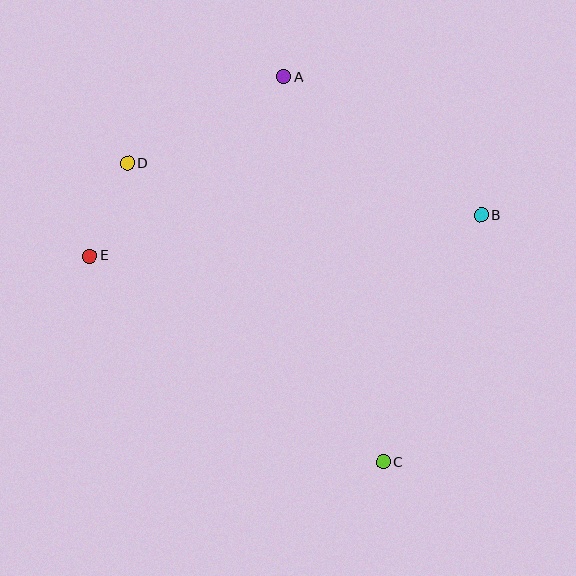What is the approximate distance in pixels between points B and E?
The distance between B and E is approximately 393 pixels.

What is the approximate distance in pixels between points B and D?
The distance between B and D is approximately 357 pixels.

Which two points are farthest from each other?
Points A and C are farthest from each other.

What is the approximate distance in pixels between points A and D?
The distance between A and D is approximately 178 pixels.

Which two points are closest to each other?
Points D and E are closest to each other.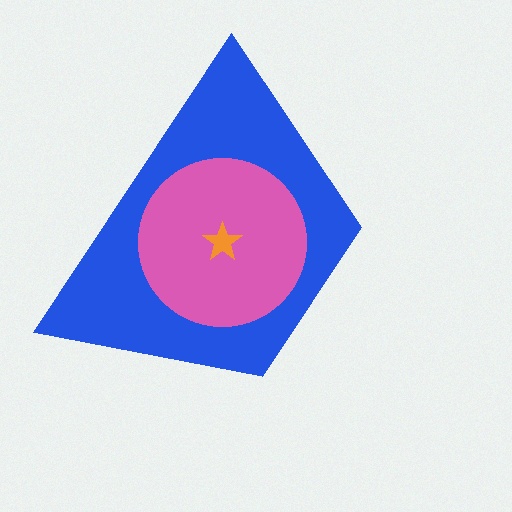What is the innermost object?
The orange star.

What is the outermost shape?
The blue trapezoid.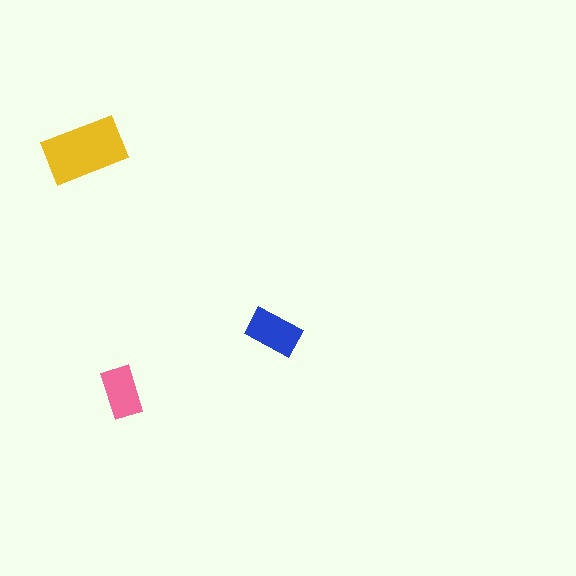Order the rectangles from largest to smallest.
the yellow one, the blue one, the pink one.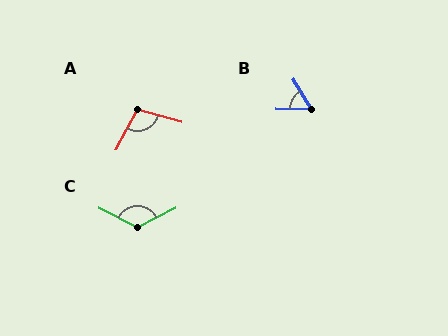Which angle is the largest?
C, at approximately 126 degrees.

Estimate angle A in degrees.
Approximately 101 degrees.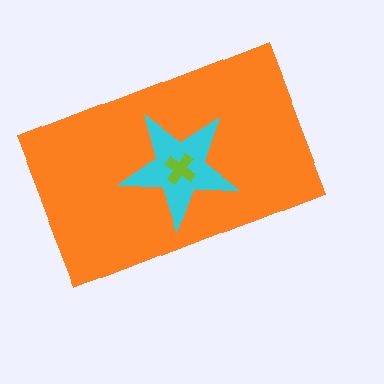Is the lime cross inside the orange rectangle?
Yes.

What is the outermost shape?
The orange rectangle.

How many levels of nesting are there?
3.